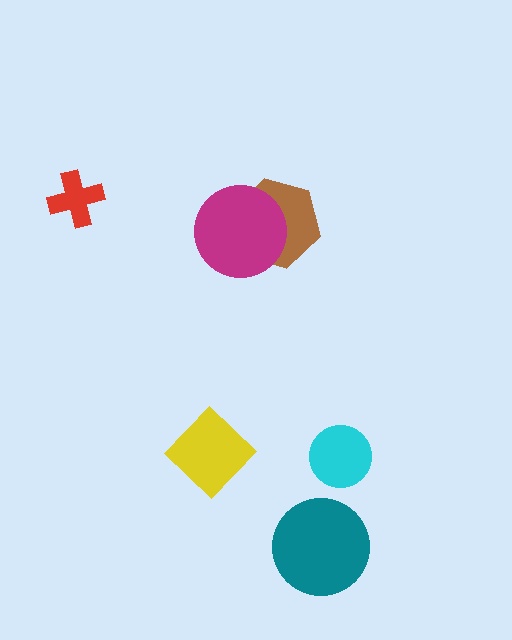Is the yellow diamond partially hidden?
No, no other shape covers it.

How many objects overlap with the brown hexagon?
1 object overlaps with the brown hexagon.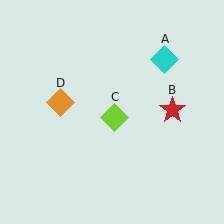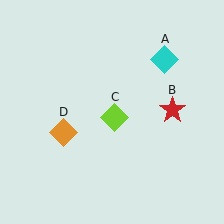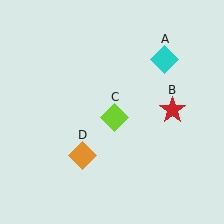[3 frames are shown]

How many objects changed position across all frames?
1 object changed position: orange diamond (object D).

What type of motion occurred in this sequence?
The orange diamond (object D) rotated counterclockwise around the center of the scene.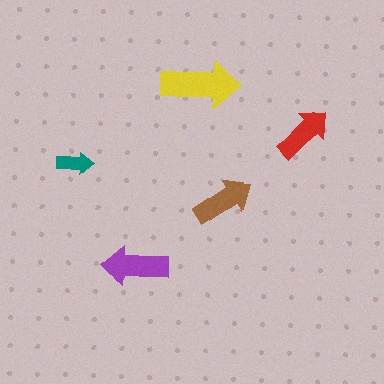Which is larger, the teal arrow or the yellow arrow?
The yellow one.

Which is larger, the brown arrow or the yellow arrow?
The yellow one.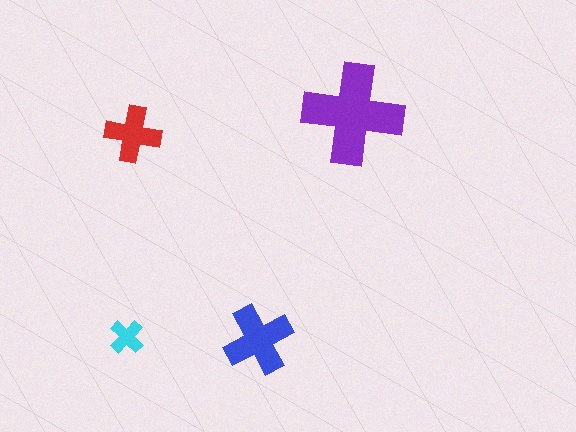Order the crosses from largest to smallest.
the purple one, the blue one, the red one, the cyan one.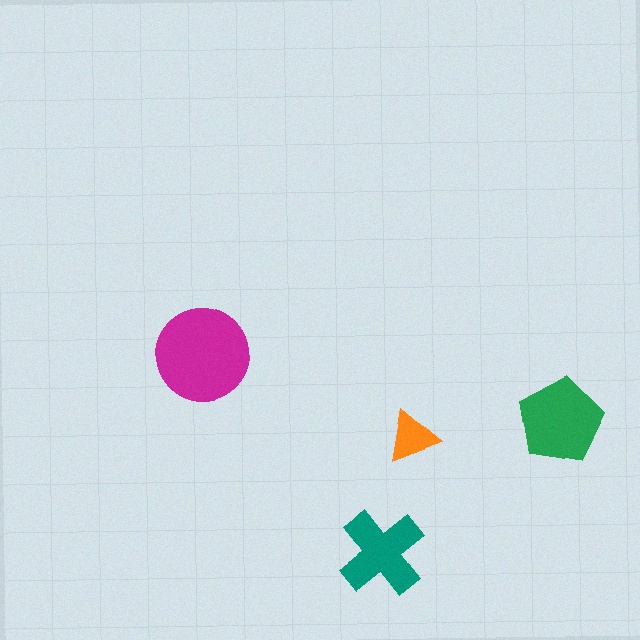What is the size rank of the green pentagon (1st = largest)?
2nd.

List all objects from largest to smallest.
The magenta circle, the green pentagon, the teal cross, the orange triangle.